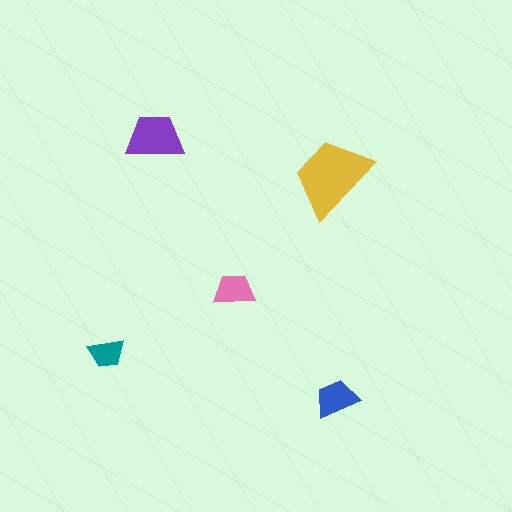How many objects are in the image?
There are 5 objects in the image.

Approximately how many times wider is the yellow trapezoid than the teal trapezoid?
About 2.5 times wider.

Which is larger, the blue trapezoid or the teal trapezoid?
The blue one.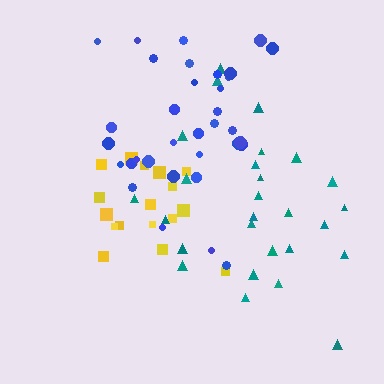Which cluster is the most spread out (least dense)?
Teal.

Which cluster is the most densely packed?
Yellow.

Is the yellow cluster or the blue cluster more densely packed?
Yellow.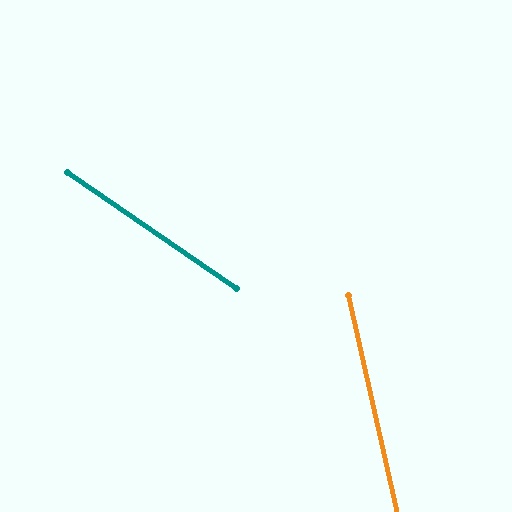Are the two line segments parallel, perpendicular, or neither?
Neither parallel nor perpendicular — they differ by about 43°.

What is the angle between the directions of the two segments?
Approximately 43 degrees.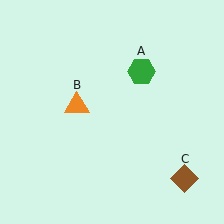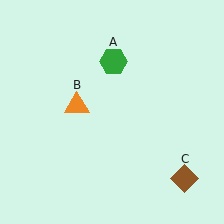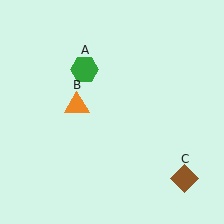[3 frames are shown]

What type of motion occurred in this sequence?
The green hexagon (object A) rotated counterclockwise around the center of the scene.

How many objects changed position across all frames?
1 object changed position: green hexagon (object A).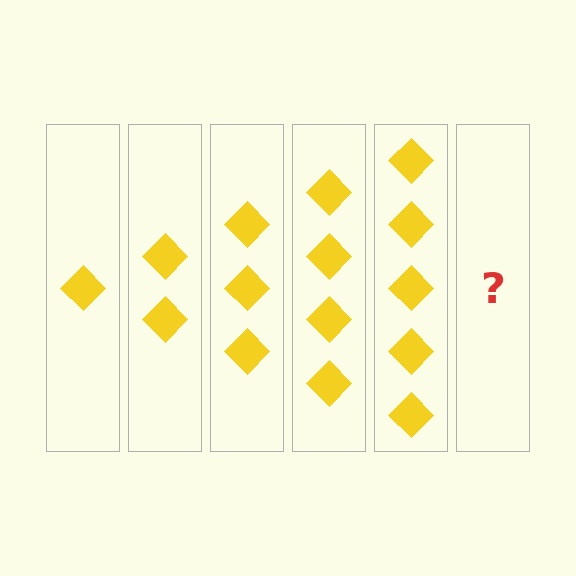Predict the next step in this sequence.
The next step is 6 diamonds.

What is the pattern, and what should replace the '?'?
The pattern is that each step adds one more diamond. The '?' should be 6 diamonds.